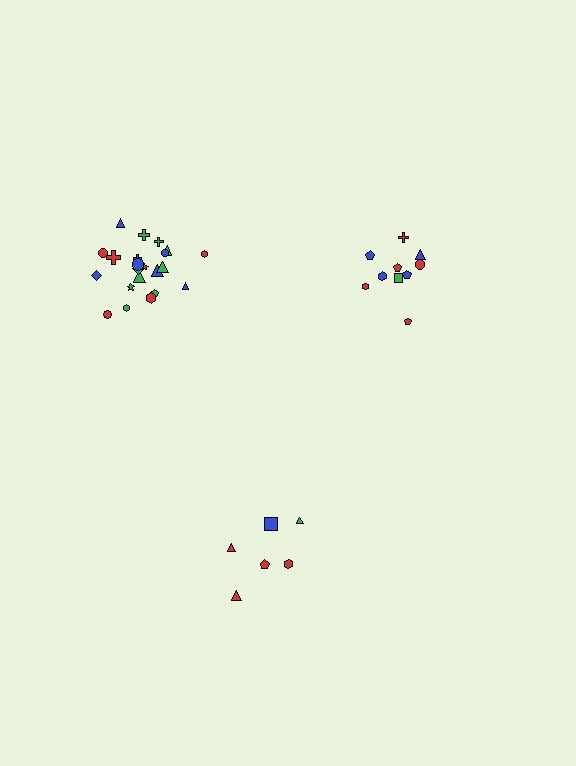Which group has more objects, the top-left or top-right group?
The top-left group.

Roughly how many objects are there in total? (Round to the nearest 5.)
Roughly 40 objects in total.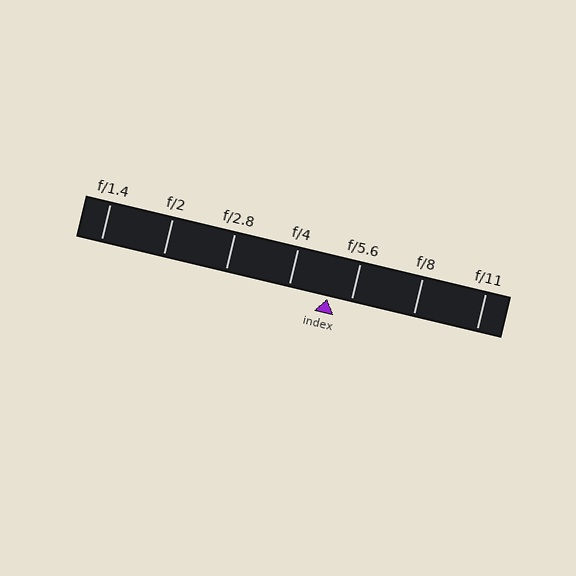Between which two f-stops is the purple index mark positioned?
The index mark is between f/4 and f/5.6.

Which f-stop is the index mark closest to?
The index mark is closest to f/5.6.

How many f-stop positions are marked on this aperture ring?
There are 7 f-stop positions marked.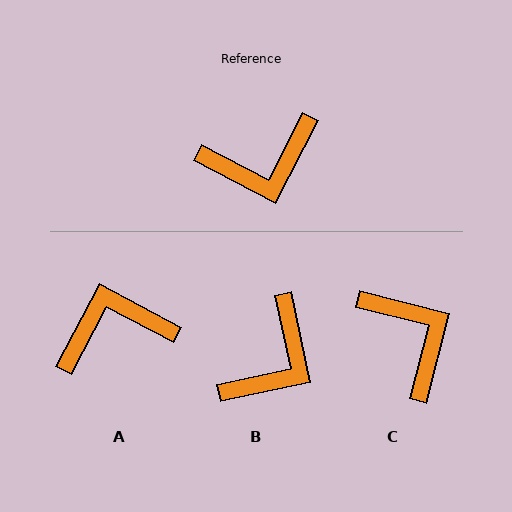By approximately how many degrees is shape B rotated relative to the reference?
Approximately 39 degrees counter-clockwise.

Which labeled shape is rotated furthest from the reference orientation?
A, about 180 degrees away.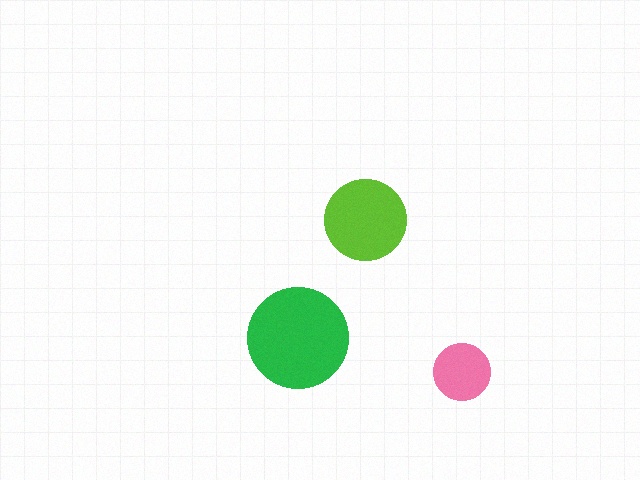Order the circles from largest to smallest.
the green one, the lime one, the pink one.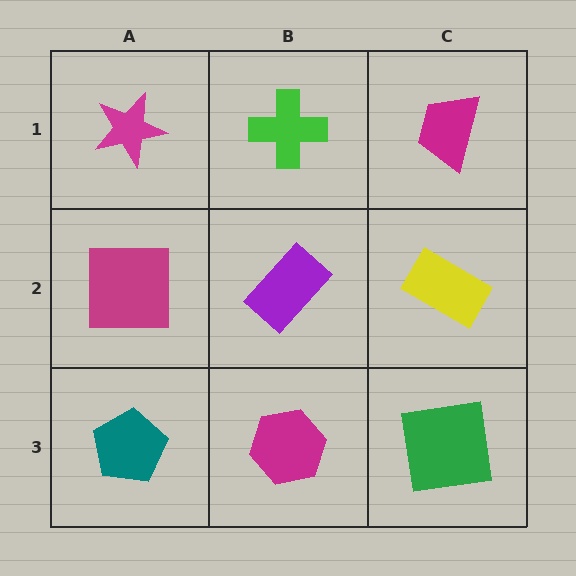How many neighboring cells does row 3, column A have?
2.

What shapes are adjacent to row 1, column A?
A magenta square (row 2, column A), a green cross (row 1, column B).